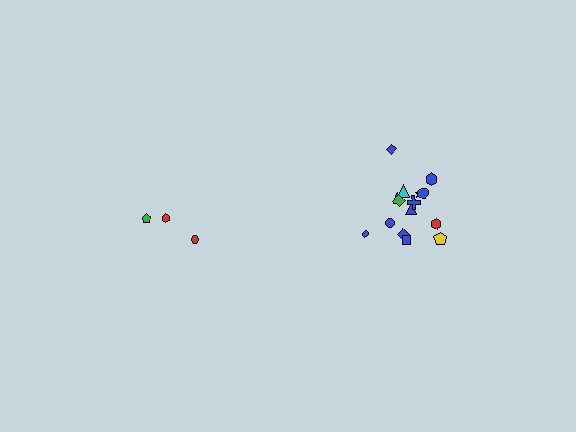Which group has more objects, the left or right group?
The right group.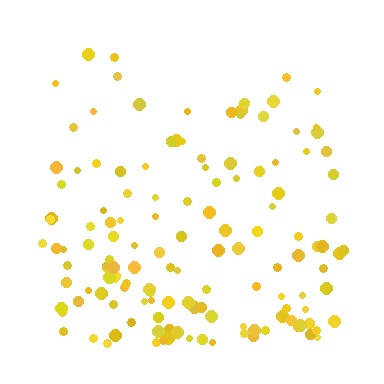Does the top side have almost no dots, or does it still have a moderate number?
Still a moderate number, just noticeably fewer than the bottom.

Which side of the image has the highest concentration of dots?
The bottom.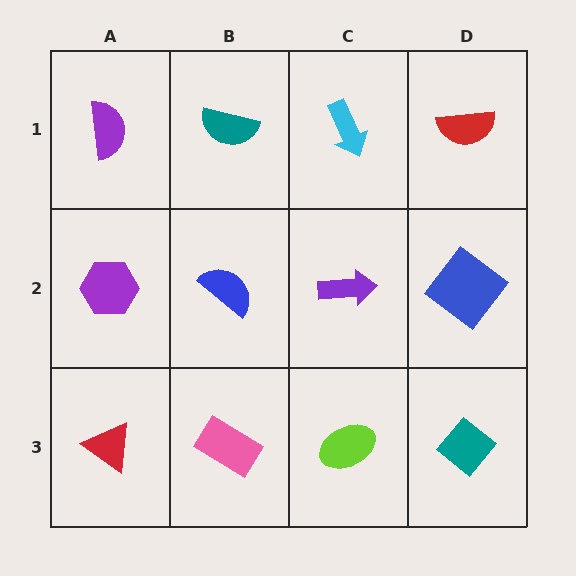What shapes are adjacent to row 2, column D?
A red semicircle (row 1, column D), a teal diamond (row 3, column D), a purple arrow (row 2, column C).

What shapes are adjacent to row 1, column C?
A purple arrow (row 2, column C), a teal semicircle (row 1, column B), a red semicircle (row 1, column D).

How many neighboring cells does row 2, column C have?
4.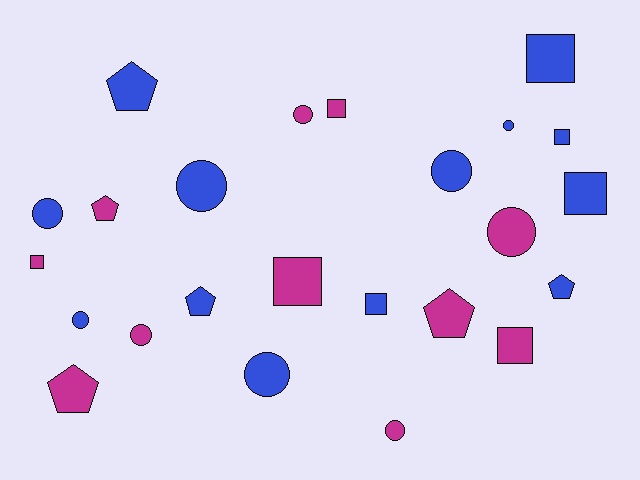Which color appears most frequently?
Blue, with 13 objects.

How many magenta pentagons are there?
There are 3 magenta pentagons.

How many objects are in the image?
There are 24 objects.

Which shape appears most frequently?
Circle, with 10 objects.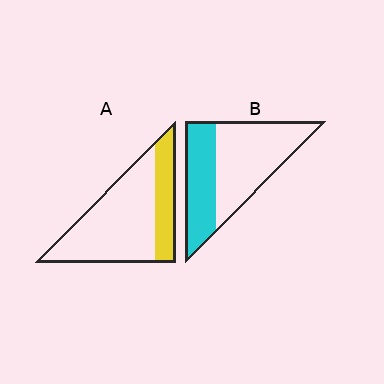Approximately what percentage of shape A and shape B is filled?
A is approximately 25% and B is approximately 40%.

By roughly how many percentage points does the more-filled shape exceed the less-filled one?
By roughly 10 percentage points (B over A).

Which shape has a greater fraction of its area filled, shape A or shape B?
Shape B.